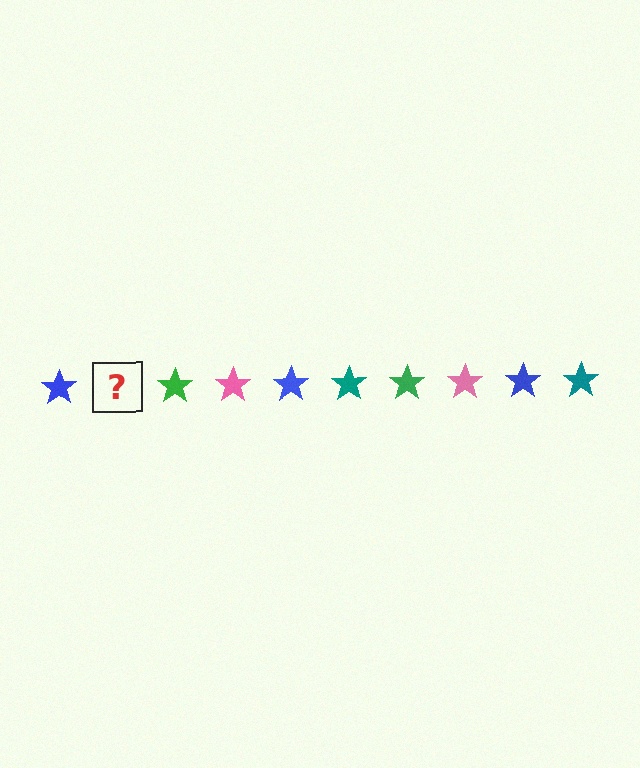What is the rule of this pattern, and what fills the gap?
The rule is that the pattern cycles through blue, teal, green, pink stars. The gap should be filled with a teal star.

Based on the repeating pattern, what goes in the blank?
The blank should be a teal star.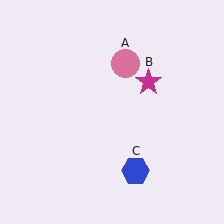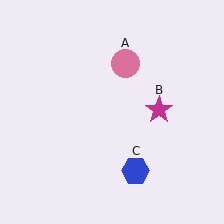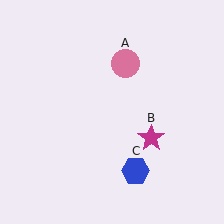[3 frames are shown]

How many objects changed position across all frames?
1 object changed position: magenta star (object B).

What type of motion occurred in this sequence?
The magenta star (object B) rotated clockwise around the center of the scene.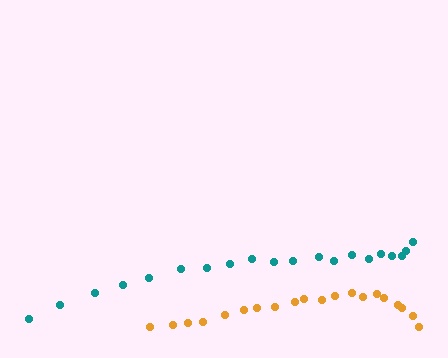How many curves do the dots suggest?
There are 2 distinct paths.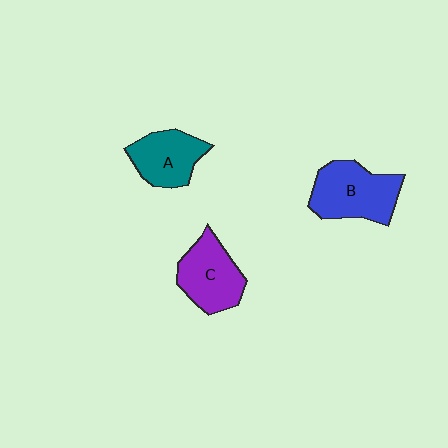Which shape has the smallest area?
Shape A (teal).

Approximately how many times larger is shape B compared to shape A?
Approximately 1.3 times.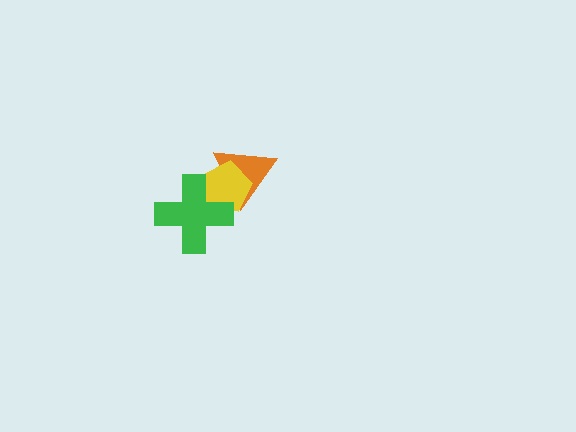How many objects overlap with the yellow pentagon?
2 objects overlap with the yellow pentagon.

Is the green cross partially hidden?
No, no other shape covers it.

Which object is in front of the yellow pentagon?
The green cross is in front of the yellow pentagon.